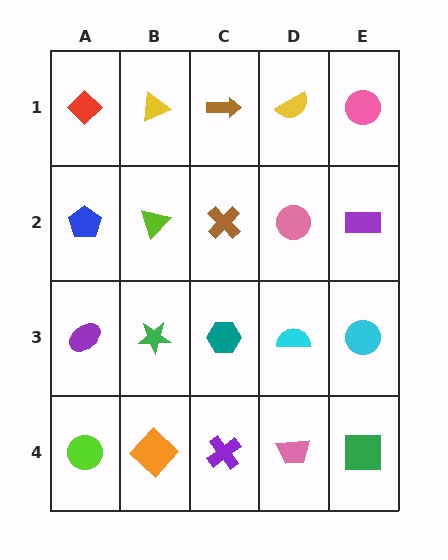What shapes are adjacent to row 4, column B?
A green star (row 3, column B), a lime circle (row 4, column A), a purple cross (row 4, column C).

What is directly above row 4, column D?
A cyan semicircle.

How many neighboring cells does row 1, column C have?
3.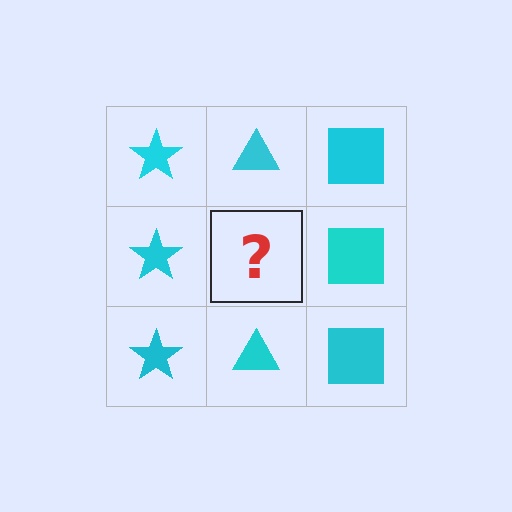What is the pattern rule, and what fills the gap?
The rule is that each column has a consistent shape. The gap should be filled with a cyan triangle.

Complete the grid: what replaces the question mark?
The question mark should be replaced with a cyan triangle.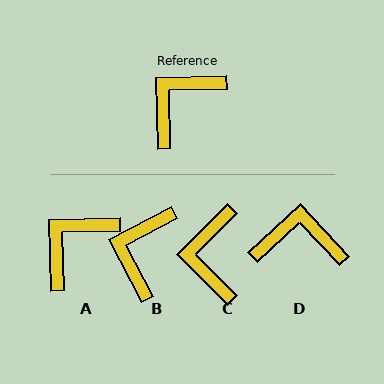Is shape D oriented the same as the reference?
No, it is off by about 49 degrees.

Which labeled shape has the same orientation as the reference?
A.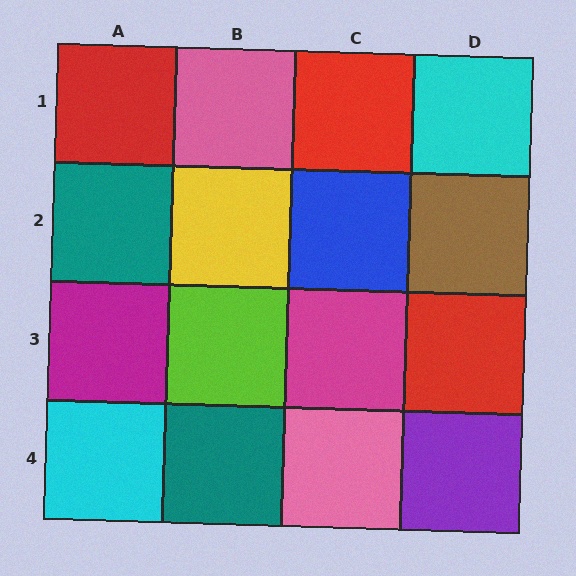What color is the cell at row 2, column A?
Teal.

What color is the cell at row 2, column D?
Brown.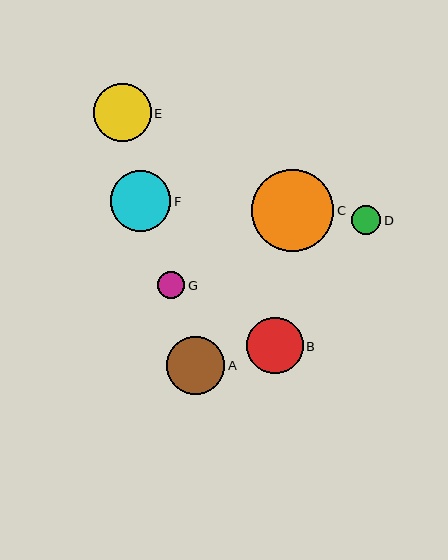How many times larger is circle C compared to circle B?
Circle C is approximately 1.5 times the size of circle B.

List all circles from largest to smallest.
From largest to smallest: C, F, A, E, B, D, G.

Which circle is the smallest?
Circle G is the smallest with a size of approximately 27 pixels.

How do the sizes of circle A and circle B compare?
Circle A and circle B are approximately the same size.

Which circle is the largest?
Circle C is the largest with a size of approximately 82 pixels.